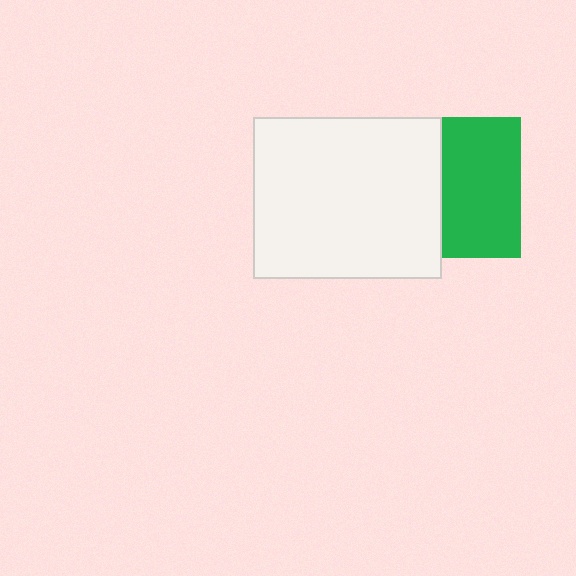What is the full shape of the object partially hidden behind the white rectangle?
The partially hidden object is a green square.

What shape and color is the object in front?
The object in front is a white rectangle.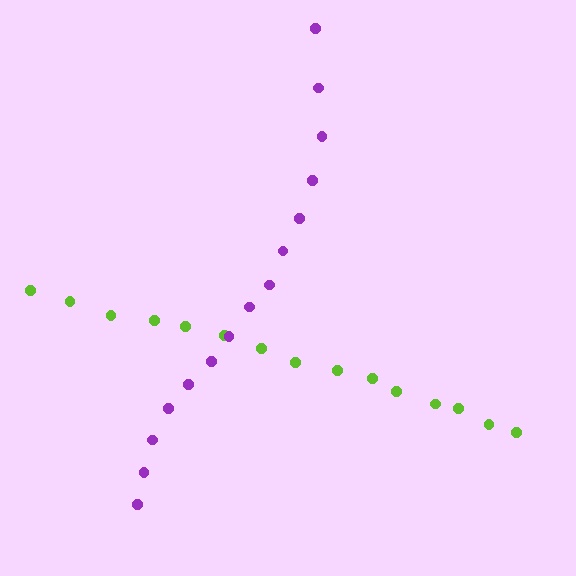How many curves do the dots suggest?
There are 2 distinct paths.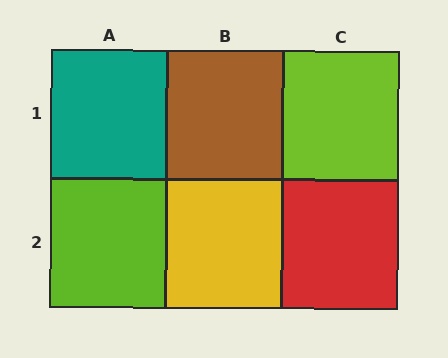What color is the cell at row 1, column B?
Brown.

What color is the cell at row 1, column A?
Teal.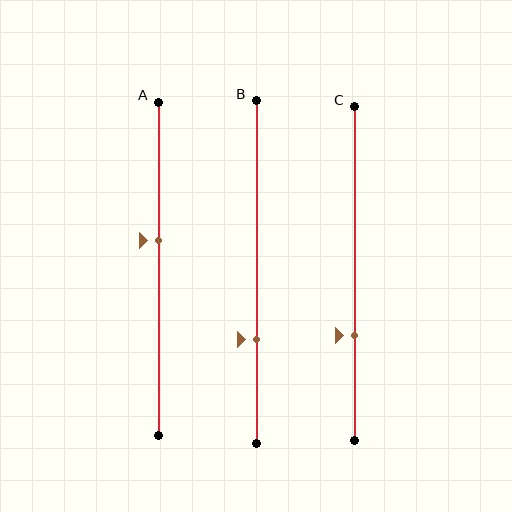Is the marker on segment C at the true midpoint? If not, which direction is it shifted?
No, the marker on segment C is shifted downward by about 18% of the segment length.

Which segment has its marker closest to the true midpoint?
Segment A has its marker closest to the true midpoint.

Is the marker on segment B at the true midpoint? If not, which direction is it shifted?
No, the marker on segment B is shifted downward by about 20% of the segment length.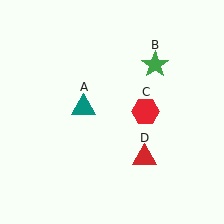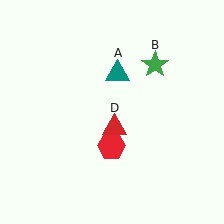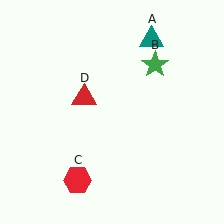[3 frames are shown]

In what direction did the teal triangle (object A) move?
The teal triangle (object A) moved up and to the right.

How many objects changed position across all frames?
3 objects changed position: teal triangle (object A), red hexagon (object C), red triangle (object D).